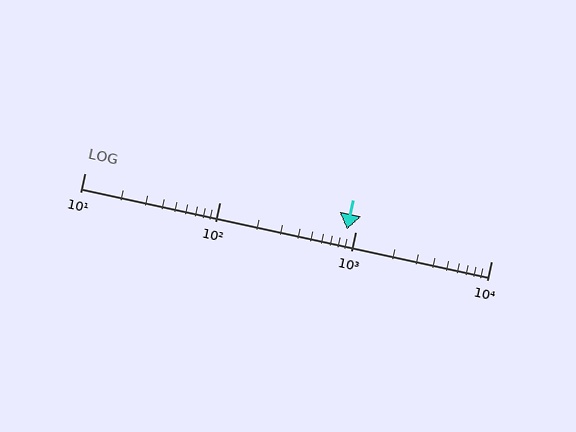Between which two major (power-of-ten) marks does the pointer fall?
The pointer is between 100 and 1000.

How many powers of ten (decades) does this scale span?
The scale spans 3 decades, from 10 to 10000.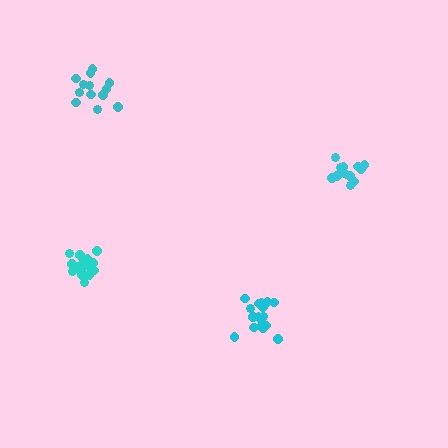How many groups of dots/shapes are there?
There are 4 groups.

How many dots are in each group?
Group 1: 18 dots, Group 2: 14 dots, Group 3: 18 dots, Group 4: 13 dots (63 total).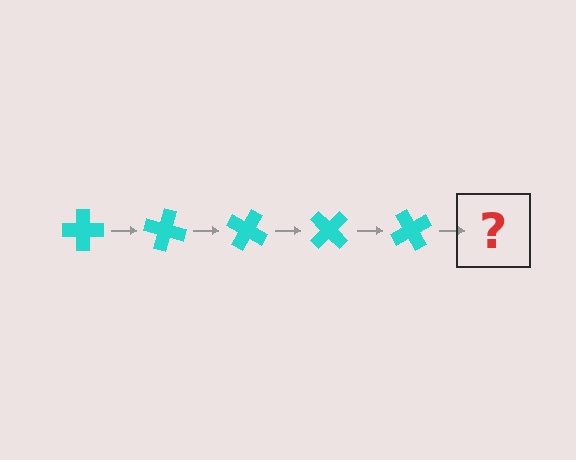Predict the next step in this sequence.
The next step is a cyan cross rotated 75 degrees.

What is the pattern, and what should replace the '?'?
The pattern is that the cross rotates 15 degrees each step. The '?' should be a cyan cross rotated 75 degrees.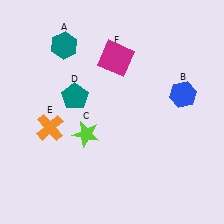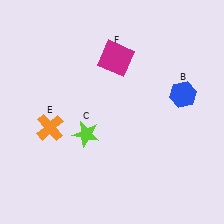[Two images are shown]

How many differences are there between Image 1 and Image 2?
There are 2 differences between the two images.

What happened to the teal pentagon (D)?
The teal pentagon (D) was removed in Image 2. It was in the top-left area of Image 1.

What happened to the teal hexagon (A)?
The teal hexagon (A) was removed in Image 2. It was in the top-left area of Image 1.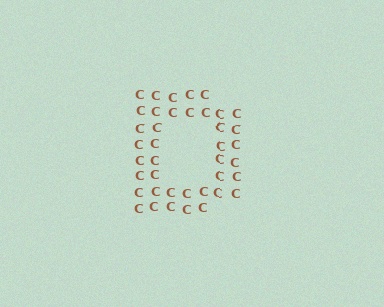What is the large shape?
The large shape is the letter D.